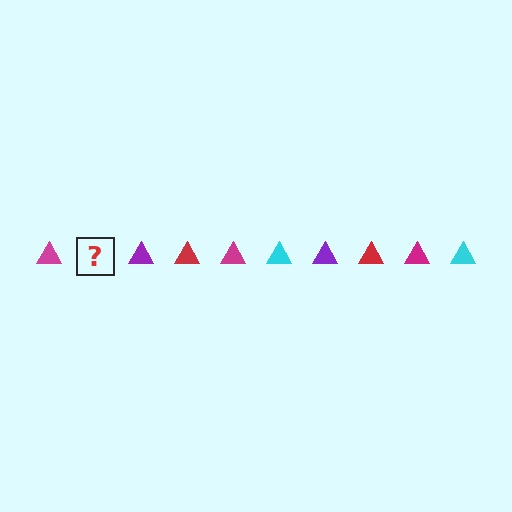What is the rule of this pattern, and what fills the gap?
The rule is that the pattern cycles through magenta, cyan, purple, red triangles. The gap should be filled with a cyan triangle.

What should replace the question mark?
The question mark should be replaced with a cyan triangle.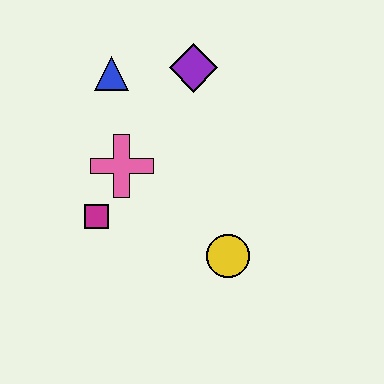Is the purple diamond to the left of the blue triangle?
No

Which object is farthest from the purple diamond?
The yellow circle is farthest from the purple diamond.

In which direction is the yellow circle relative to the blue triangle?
The yellow circle is below the blue triangle.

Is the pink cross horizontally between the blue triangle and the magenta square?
No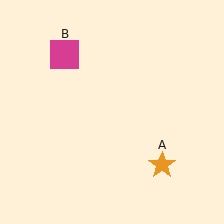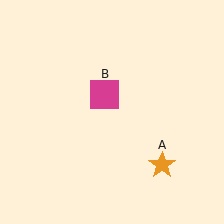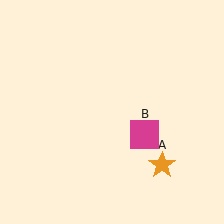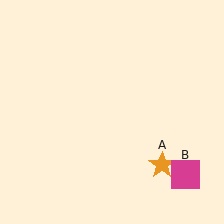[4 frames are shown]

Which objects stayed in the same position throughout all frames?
Orange star (object A) remained stationary.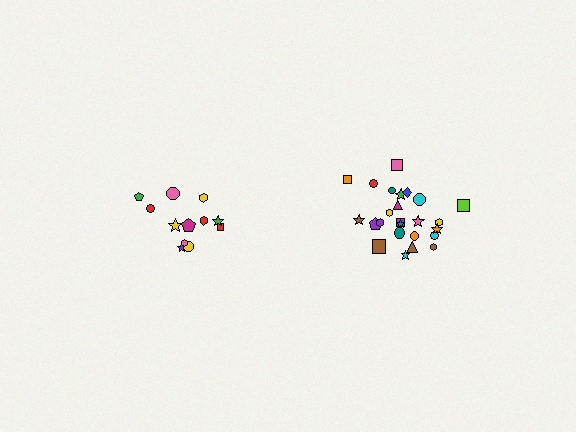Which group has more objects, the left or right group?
The right group.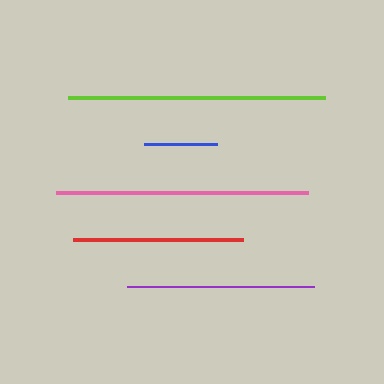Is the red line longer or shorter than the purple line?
The purple line is longer than the red line.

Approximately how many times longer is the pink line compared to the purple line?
The pink line is approximately 1.3 times the length of the purple line.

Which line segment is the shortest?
The blue line is the shortest at approximately 74 pixels.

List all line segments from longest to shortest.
From longest to shortest: lime, pink, purple, red, blue.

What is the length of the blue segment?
The blue segment is approximately 74 pixels long.